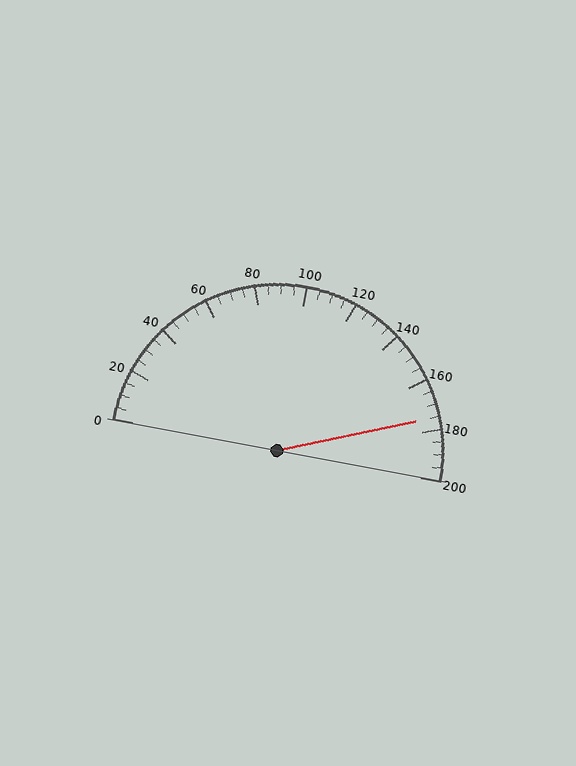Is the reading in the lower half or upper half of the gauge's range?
The reading is in the upper half of the range (0 to 200).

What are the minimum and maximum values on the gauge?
The gauge ranges from 0 to 200.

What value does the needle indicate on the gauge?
The needle indicates approximately 175.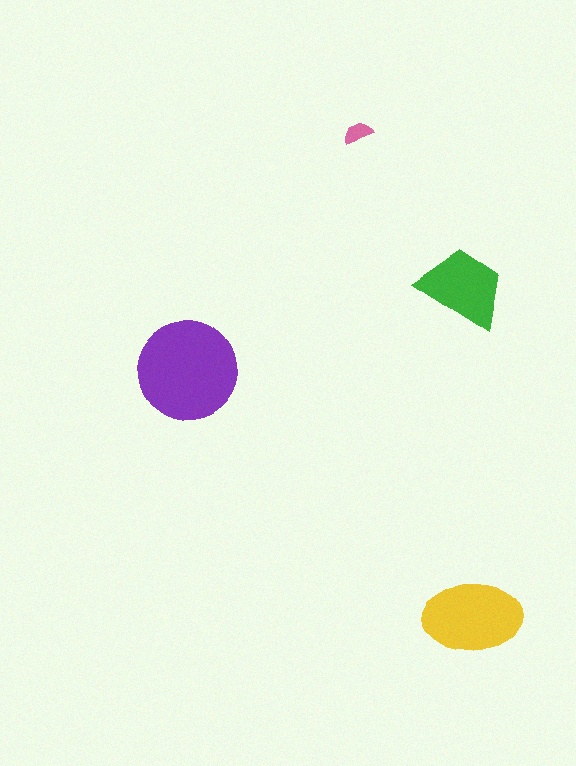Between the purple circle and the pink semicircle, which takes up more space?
The purple circle.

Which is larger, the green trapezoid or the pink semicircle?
The green trapezoid.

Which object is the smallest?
The pink semicircle.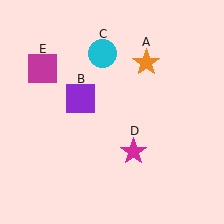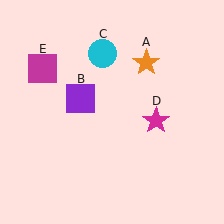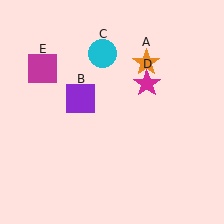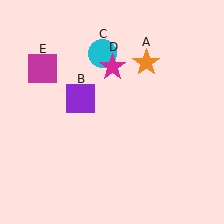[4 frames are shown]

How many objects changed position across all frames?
1 object changed position: magenta star (object D).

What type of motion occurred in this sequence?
The magenta star (object D) rotated counterclockwise around the center of the scene.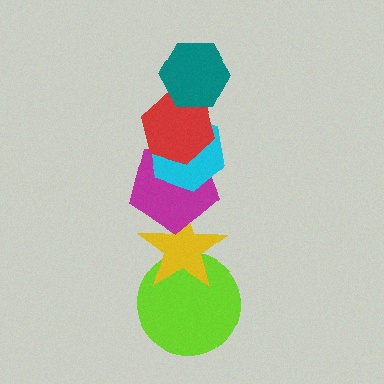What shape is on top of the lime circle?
The yellow star is on top of the lime circle.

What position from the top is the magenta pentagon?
The magenta pentagon is 4th from the top.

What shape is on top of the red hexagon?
The teal hexagon is on top of the red hexagon.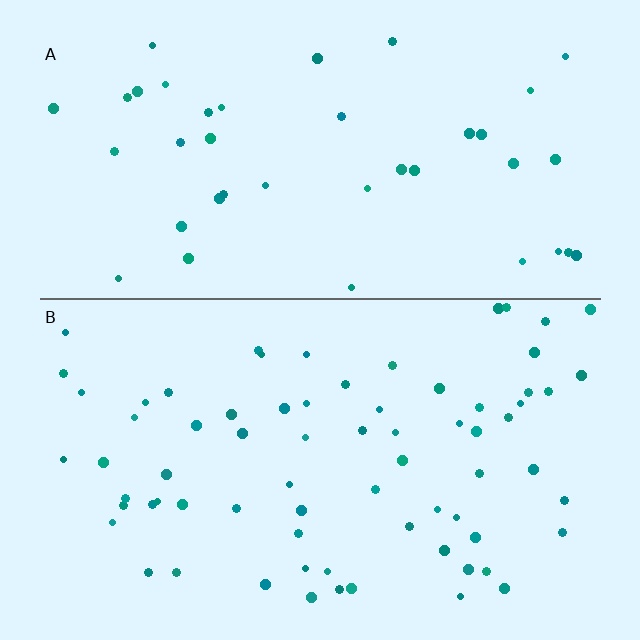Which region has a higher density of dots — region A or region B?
B (the bottom).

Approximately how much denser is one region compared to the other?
Approximately 1.8× — region B over region A.